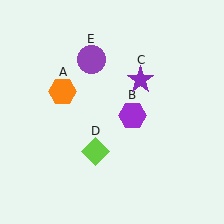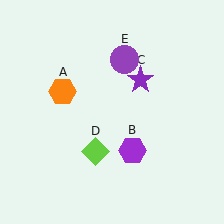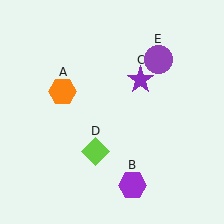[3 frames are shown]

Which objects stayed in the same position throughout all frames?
Orange hexagon (object A) and purple star (object C) and lime diamond (object D) remained stationary.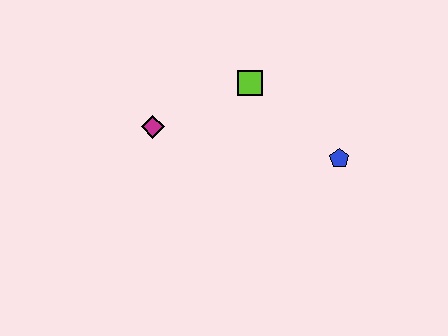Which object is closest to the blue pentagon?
The lime square is closest to the blue pentagon.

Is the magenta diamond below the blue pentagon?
No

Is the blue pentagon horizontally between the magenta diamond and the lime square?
No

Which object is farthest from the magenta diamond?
The blue pentagon is farthest from the magenta diamond.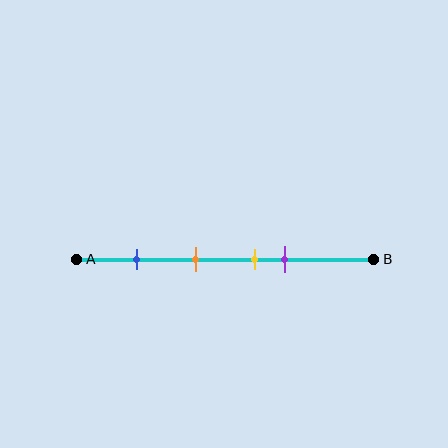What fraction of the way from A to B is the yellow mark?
The yellow mark is approximately 60% (0.6) of the way from A to B.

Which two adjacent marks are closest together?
The yellow and purple marks are the closest adjacent pair.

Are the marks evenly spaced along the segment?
No, the marks are not evenly spaced.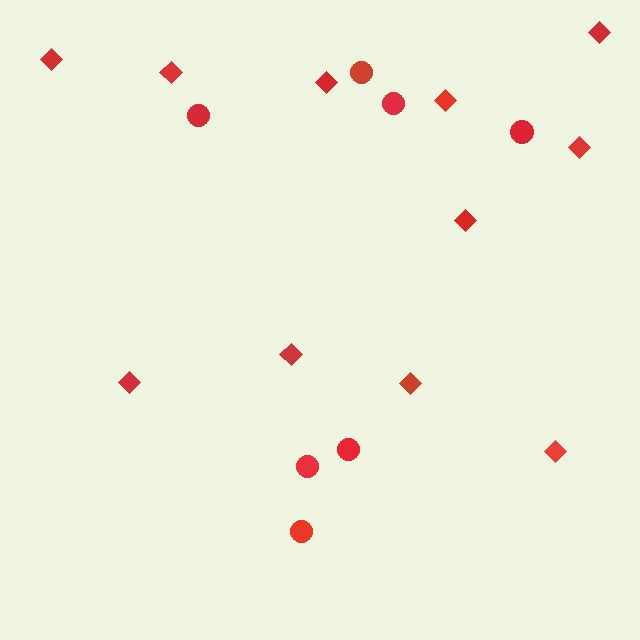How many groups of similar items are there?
There are 2 groups: one group of diamonds (11) and one group of circles (7).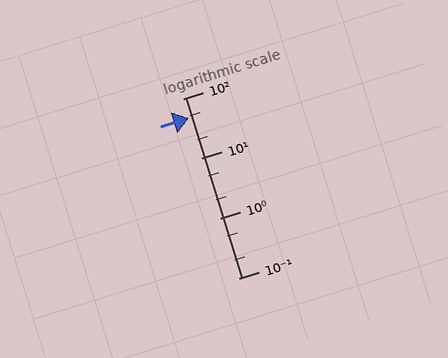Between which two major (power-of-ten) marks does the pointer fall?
The pointer is between 10 and 100.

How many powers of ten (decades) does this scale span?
The scale spans 3 decades, from 0.1 to 100.